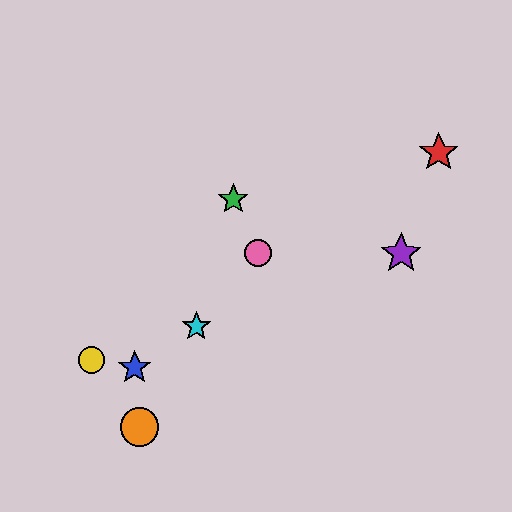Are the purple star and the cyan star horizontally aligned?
No, the purple star is at y≈253 and the cyan star is at y≈327.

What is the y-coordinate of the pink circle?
The pink circle is at y≈253.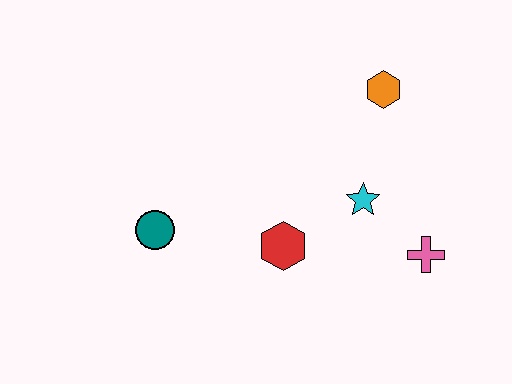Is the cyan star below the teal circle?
No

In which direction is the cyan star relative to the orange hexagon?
The cyan star is below the orange hexagon.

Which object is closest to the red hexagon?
The cyan star is closest to the red hexagon.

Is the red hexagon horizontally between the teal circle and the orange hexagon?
Yes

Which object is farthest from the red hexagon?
The orange hexagon is farthest from the red hexagon.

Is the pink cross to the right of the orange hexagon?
Yes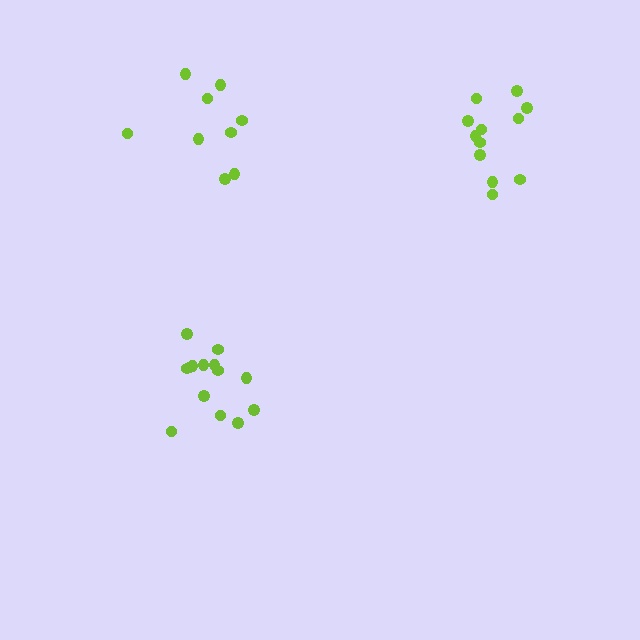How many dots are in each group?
Group 1: 14 dots, Group 2: 9 dots, Group 3: 12 dots (35 total).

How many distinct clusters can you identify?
There are 3 distinct clusters.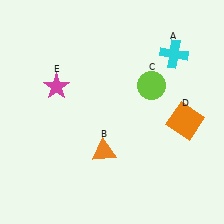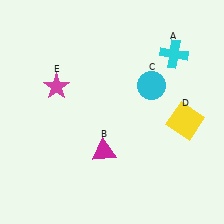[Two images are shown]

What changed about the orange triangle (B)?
In Image 1, B is orange. In Image 2, it changed to magenta.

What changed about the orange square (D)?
In Image 1, D is orange. In Image 2, it changed to yellow.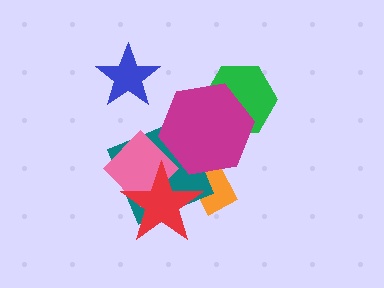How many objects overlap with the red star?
3 objects overlap with the red star.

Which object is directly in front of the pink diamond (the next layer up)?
The red star is directly in front of the pink diamond.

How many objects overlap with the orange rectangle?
3 objects overlap with the orange rectangle.